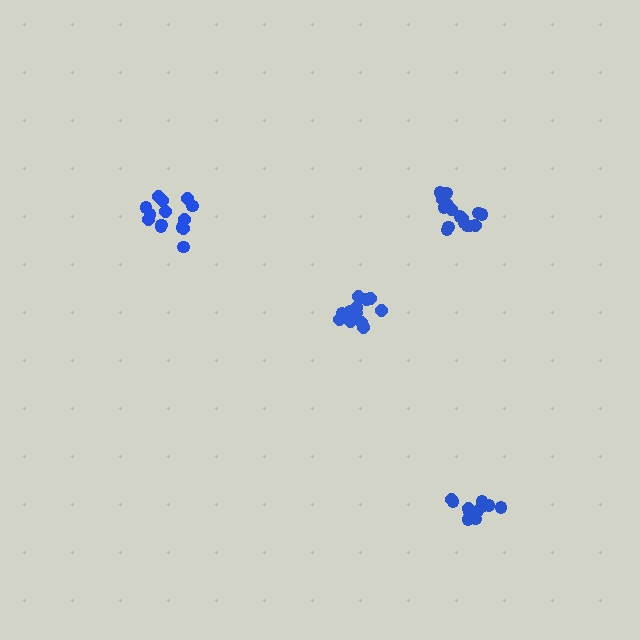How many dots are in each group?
Group 1: 14 dots, Group 2: 16 dots, Group 3: 16 dots, Group 4: 13 dots (59 total).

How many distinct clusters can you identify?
There are 4 distinct clusters.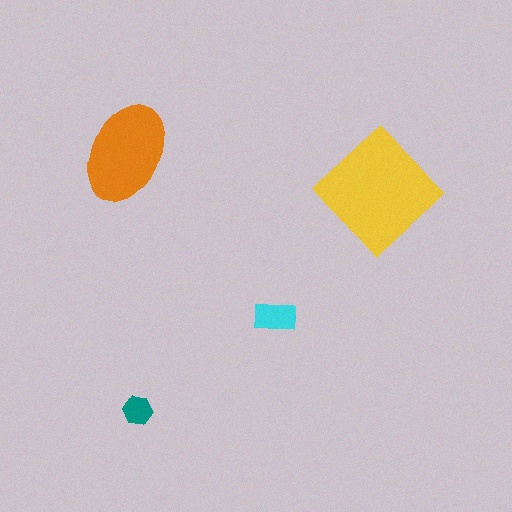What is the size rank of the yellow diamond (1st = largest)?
1st.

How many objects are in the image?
There are 4 objects in the image.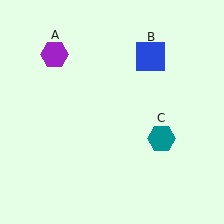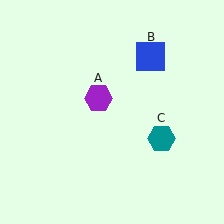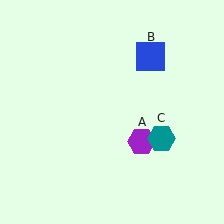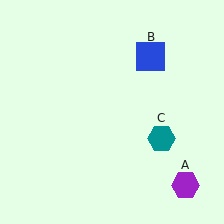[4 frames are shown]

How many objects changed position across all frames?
1 object changed position: purple hexagon (object A).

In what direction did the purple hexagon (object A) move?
The purple hexagon (object A) moved down and to the right.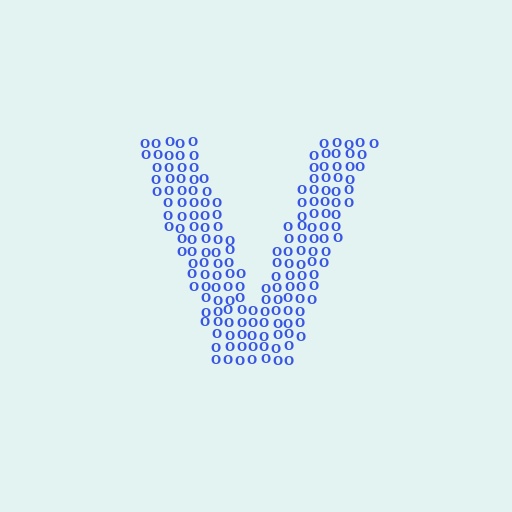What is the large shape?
The large shape is the letter V.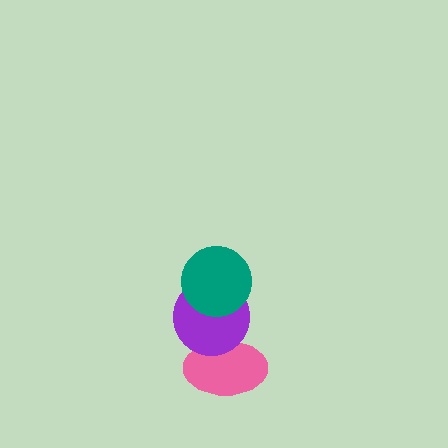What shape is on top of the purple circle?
The teal circle is on top of the purple circle.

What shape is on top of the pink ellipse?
The purple circle is on top of the pink ellipse.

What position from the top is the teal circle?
The teal circle is 1st from the top.